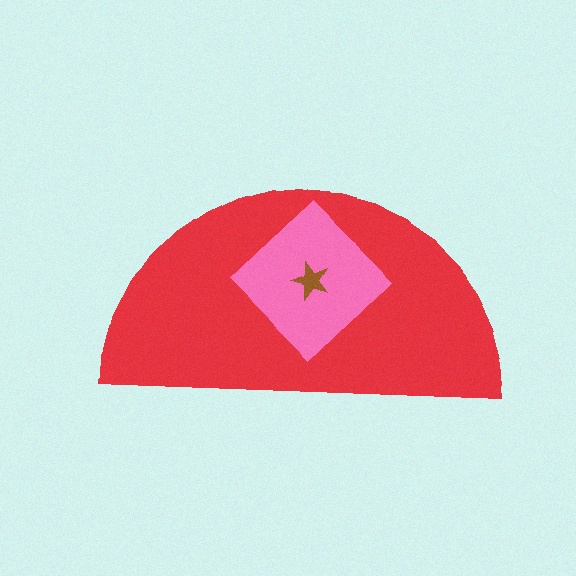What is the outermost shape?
The red semicircle.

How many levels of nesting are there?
3.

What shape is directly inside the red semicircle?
The pink diamond.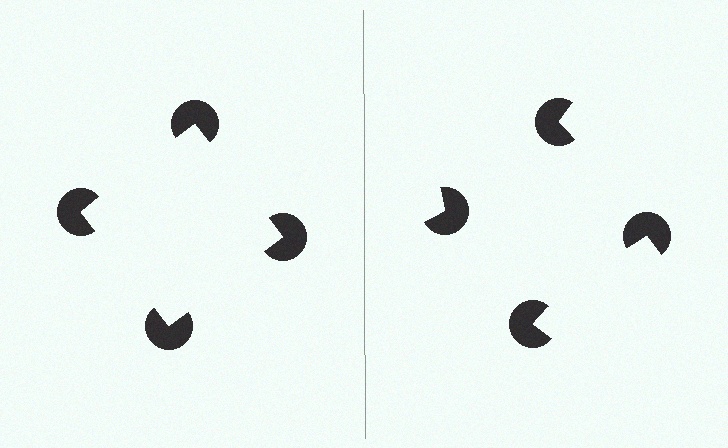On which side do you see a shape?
An illusory square appears on the left side. On the right side the wedge cuts are rotated, so no coherent shape forms.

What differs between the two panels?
The pac-man discs are positioned identically on both sides; only the wedge orientations differ. On the left they align to a square; on the right they are misaligned.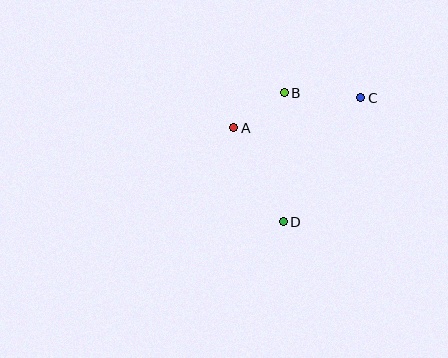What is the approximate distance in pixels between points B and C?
The distance between B and C is approximately 76 pixels.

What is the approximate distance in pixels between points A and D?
The distance between A and D is approximately 106 pixels.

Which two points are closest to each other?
Points A and B are closest to each other.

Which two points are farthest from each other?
Points C and D are farthest from each other.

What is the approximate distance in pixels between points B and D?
The distance between B and D is approximately 129 pixels.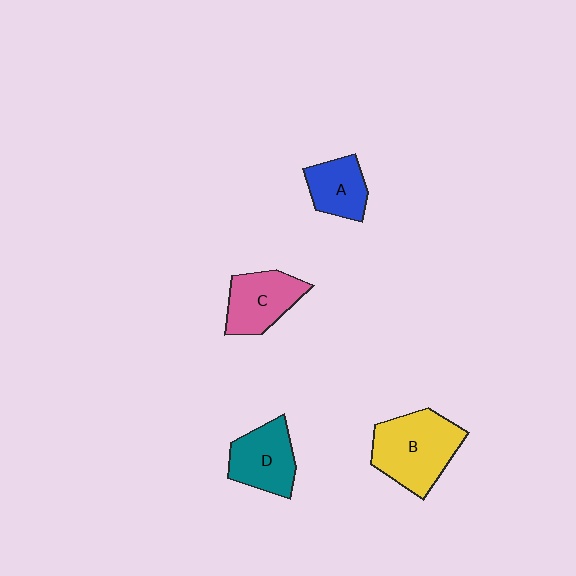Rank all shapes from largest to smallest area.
From largest to smallest: B (yellow), C (pink), D (teal), A (blue).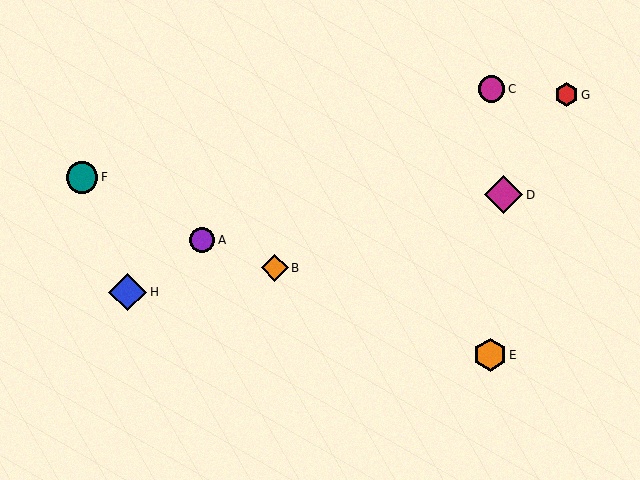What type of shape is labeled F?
Shape F is a teal circle.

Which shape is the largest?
The magenta diamond (labeled D) is the largest.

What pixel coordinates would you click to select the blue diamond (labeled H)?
Click at (128, 292) to select the blue diamond H.